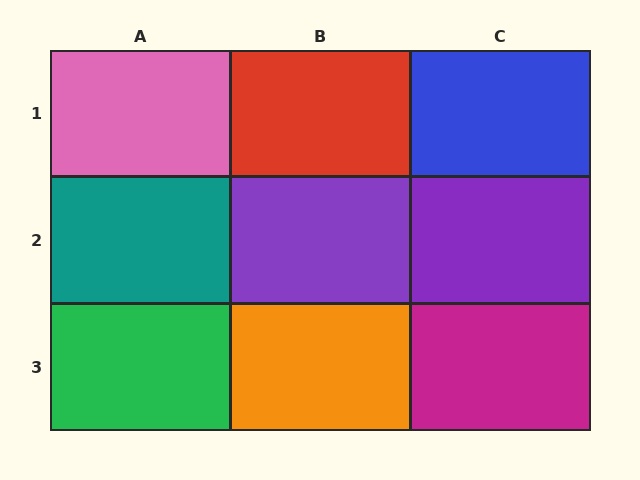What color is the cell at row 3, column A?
Green.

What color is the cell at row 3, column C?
Magenta.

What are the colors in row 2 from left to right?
Teal, purple, purple.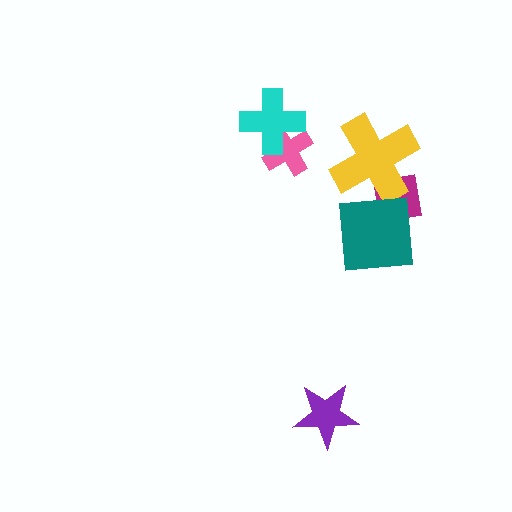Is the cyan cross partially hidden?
No, no other shape covers it.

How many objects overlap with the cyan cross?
1 object overlaps with the cyan cross.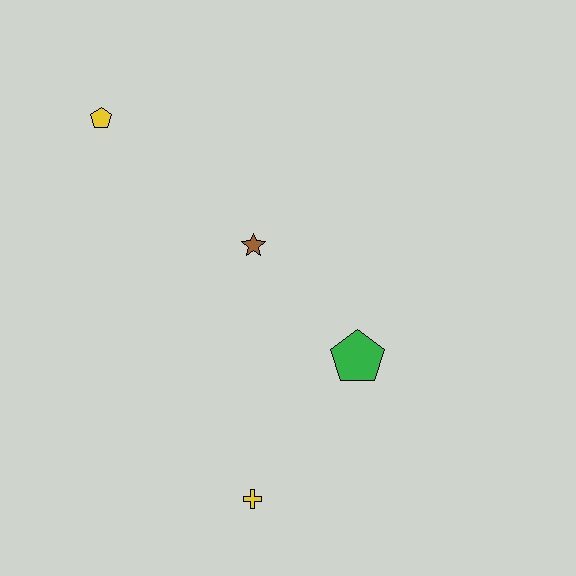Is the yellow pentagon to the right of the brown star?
No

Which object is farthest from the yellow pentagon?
The yellow cross is farthest from the yellow pentagon.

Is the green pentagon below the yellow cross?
No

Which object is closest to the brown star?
The green pentagon is closest to the brown star.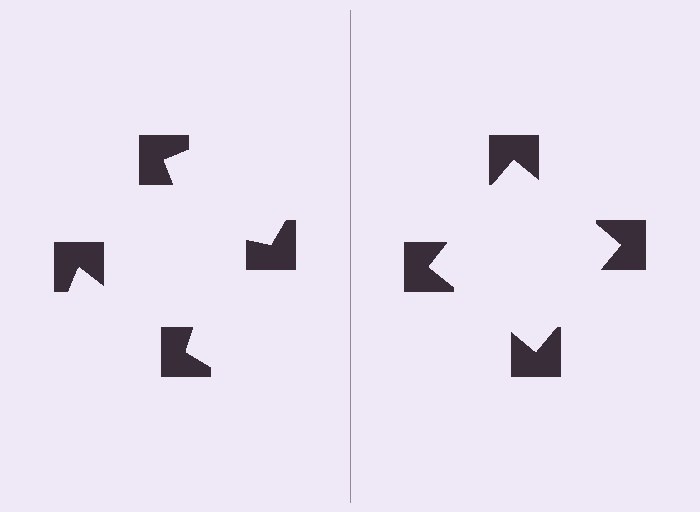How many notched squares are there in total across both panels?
8 — 4 on each side.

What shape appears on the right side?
An illusory square.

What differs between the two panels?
The notched squares are positioned identically on both sides; only the wedge orientations differ. On the right they align to a square; on the left they are misaligned.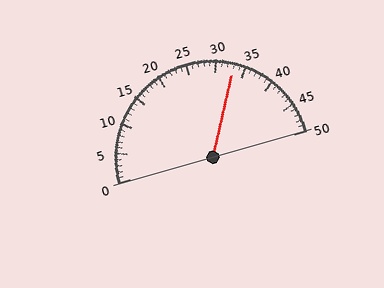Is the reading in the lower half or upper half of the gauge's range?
The reading is in the upper half of the range (0 to 50).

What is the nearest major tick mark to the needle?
The nearest major tick mark is 35.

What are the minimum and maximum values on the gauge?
The gauge ranges from 0 to 50.